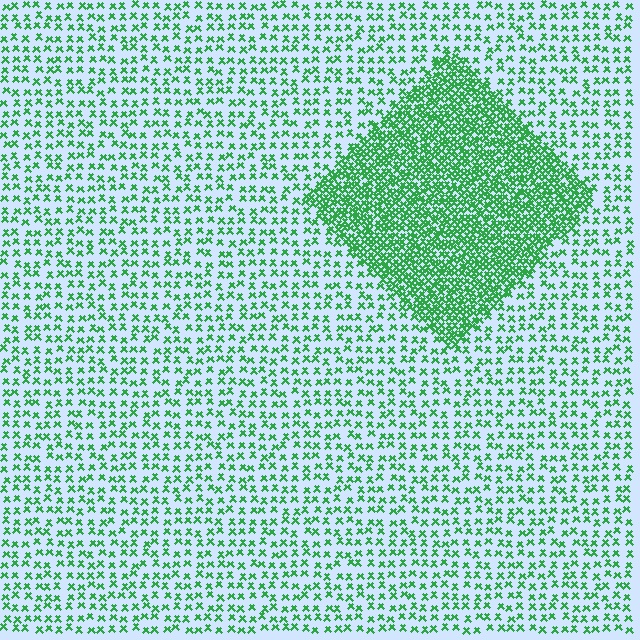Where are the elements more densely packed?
The elements are more densely packed inside the diamond boundary.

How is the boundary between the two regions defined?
The boundary is defined by a change in element density (approximately 2.8x ratio). All elements are the same color, size, and shape.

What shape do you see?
I see a diamond.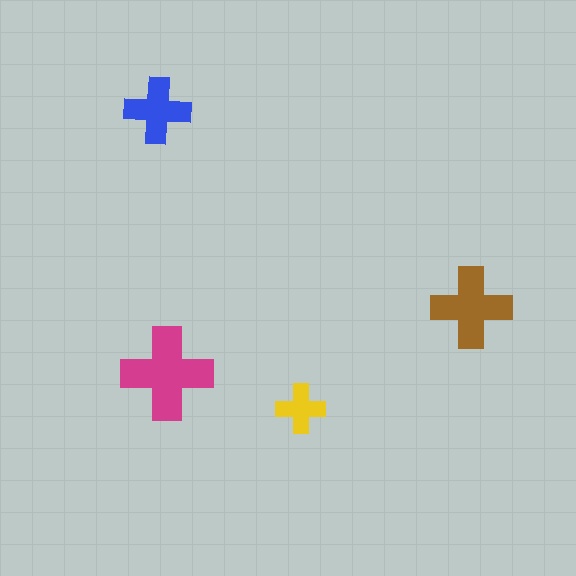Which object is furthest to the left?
The blue cross is leftmost.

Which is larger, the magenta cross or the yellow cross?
The magenta one.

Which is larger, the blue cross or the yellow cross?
The blue one.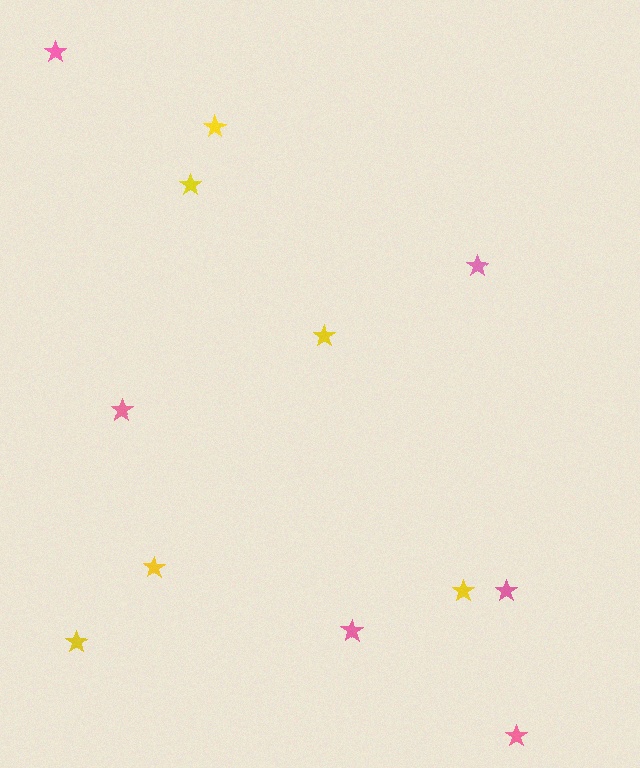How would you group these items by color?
There are 2 groups: one group of pink stars (6) and one group of yellow stars (6).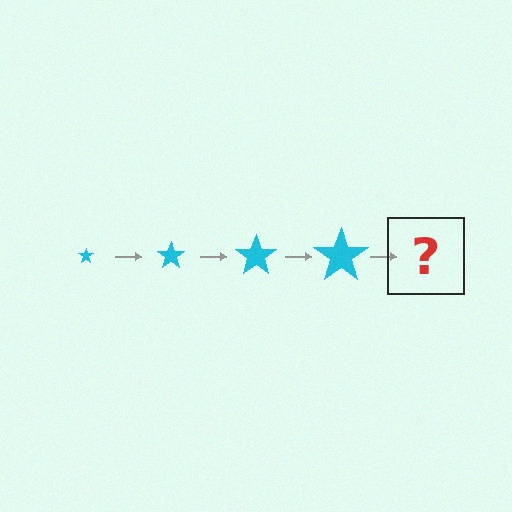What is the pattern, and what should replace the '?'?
The pattern is that the star gets progressively larger each step. The '?' should be a cyan star, larger than the previous one.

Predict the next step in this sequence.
The next step is a cyan star, larger than the previous one.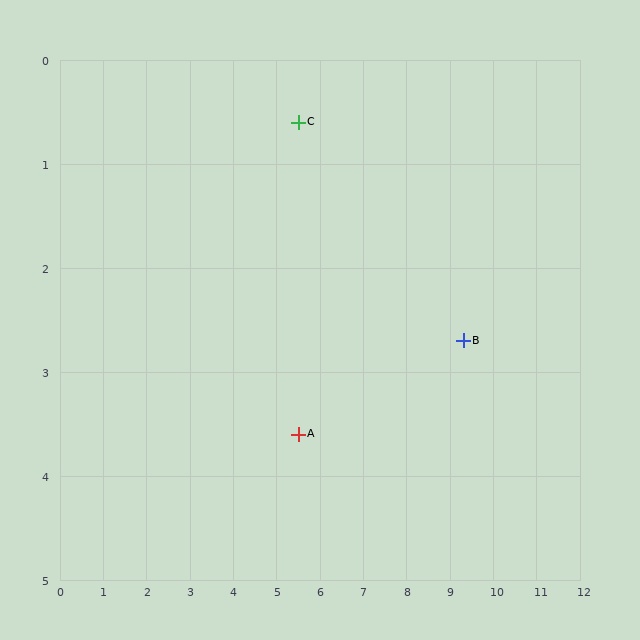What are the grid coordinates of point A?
Point A is at approximately (5.5, 3.6).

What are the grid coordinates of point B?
Point B is at approximately (9.3, 2.7).